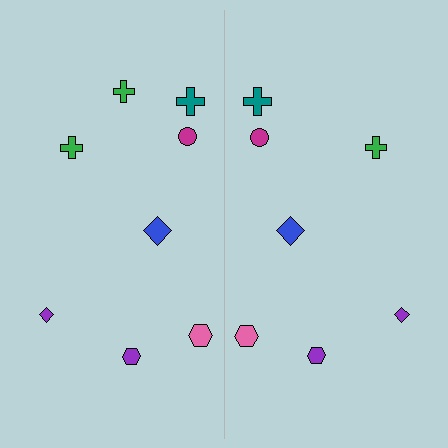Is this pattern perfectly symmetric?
No, the pattern is not perfectly symmetric. A green cross is missing from the right side.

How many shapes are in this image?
There are 15 shapes in this image.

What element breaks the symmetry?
A green cross is missing from the right side.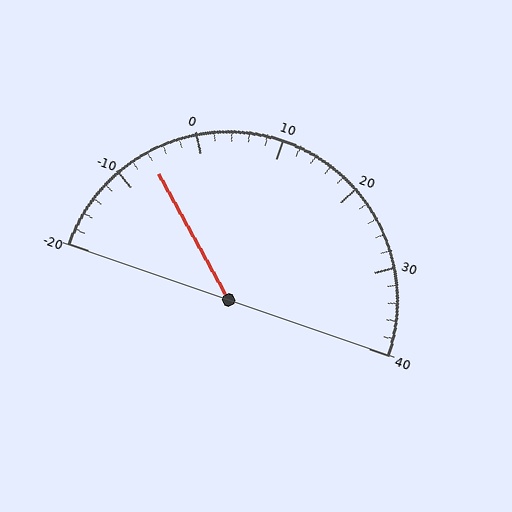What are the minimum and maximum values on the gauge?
The gauge ranges from -20 to 40.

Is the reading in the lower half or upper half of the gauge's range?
The reading is in the lower half of the range (-20 to 40).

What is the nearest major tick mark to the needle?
The nearest major tick mark is -10.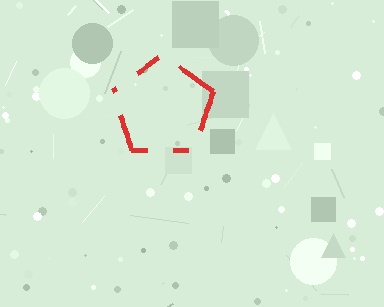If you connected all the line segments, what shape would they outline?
They would outline a pentagon.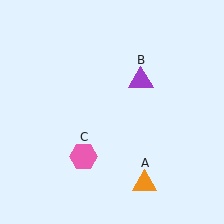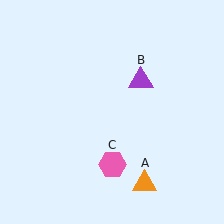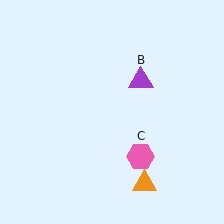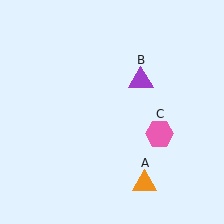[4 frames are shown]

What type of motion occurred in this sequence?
The pink hexagon (object C) rotated counterclockwise around the center of the scene.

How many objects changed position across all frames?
1 object changed position: pink hexagon (object C).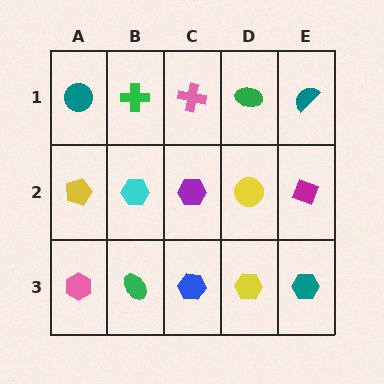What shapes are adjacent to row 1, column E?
A magenta diamond (row 2, column E), a green ellipse (row 1, column D).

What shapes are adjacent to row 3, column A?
A yellow pentagon (row 2, column A), a green ellipse (row 3, column B).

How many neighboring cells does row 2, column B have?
4.